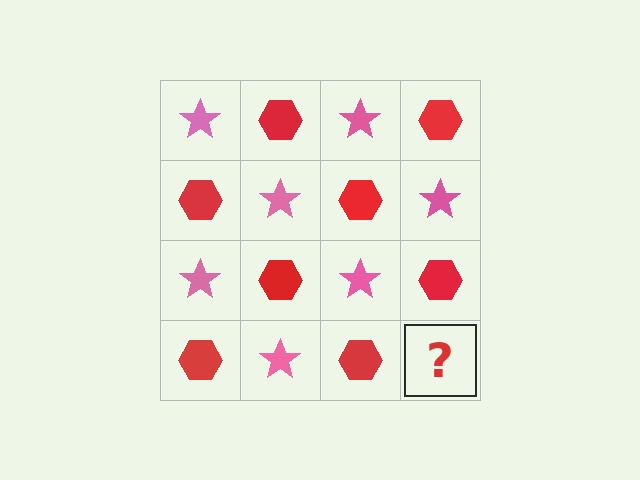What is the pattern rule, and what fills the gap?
The rule is that it alternates pink star and red hexagon in a checkerboard pattern. The gap should be filled with a pink star.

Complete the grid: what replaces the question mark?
The question mark should be replaced with a pink star.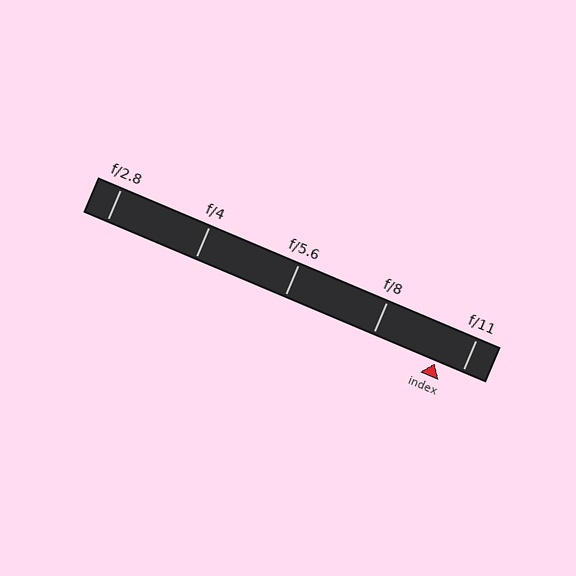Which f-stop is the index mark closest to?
The index mark is closest to f/11.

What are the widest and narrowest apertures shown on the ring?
The widest aperture shown is f/2.8 and the narrowest is f/11.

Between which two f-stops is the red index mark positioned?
The index mark is between f/8 and f/11.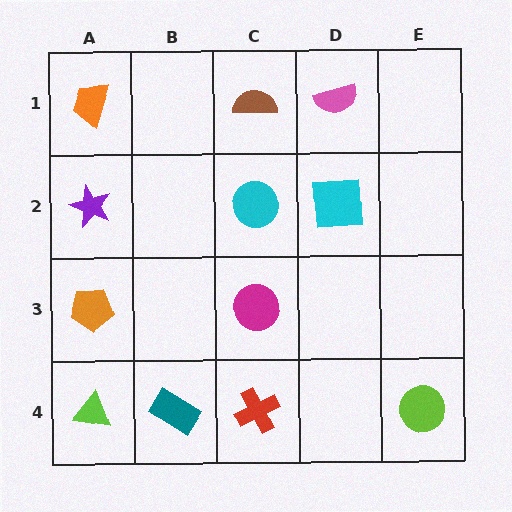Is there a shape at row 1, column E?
No, that cell is empty.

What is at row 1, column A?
An orange trapezoid.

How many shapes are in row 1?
3 shapes.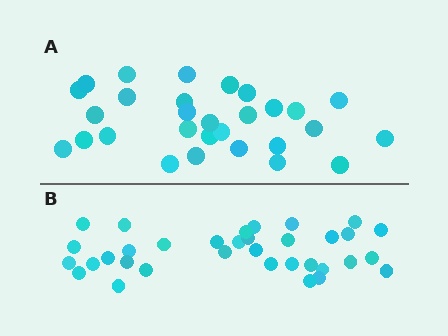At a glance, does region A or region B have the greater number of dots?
Region B (the bottom region) has more dots.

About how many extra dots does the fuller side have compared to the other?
Region B has about 5 more dots than region A.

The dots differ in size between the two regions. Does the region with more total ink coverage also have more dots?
No. Region A has more total ink coverage because its dots are larger, but region B actually contains more individual dots. Total area can be misleading — the number of items is what matters here.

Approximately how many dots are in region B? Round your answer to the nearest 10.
About 30 dots. (The exact count is 34, which rounds to 30.)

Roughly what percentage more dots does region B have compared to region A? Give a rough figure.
About 15% more.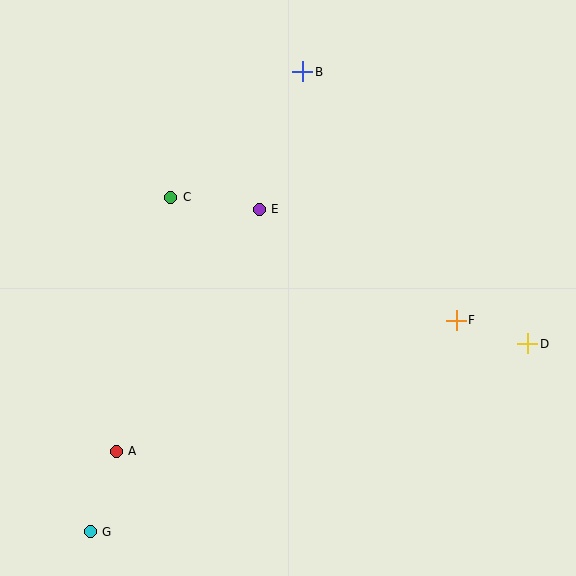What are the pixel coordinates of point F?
Point F is at (456, 320).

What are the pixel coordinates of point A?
Point A is at (116, 451).